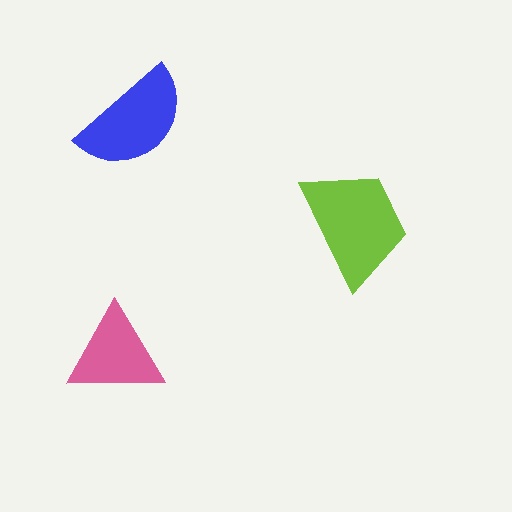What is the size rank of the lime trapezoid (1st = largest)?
1st.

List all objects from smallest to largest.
The pink triangle, the blue semicircle, the lime trapezoid.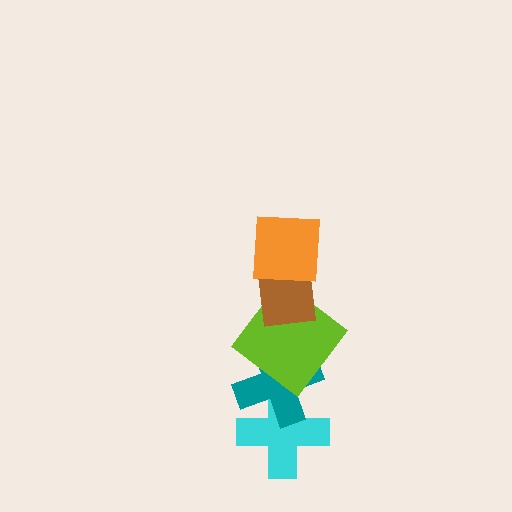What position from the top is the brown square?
The brown square is 2nd from the top.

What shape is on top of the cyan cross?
The teal cross is on top of the cyan cross.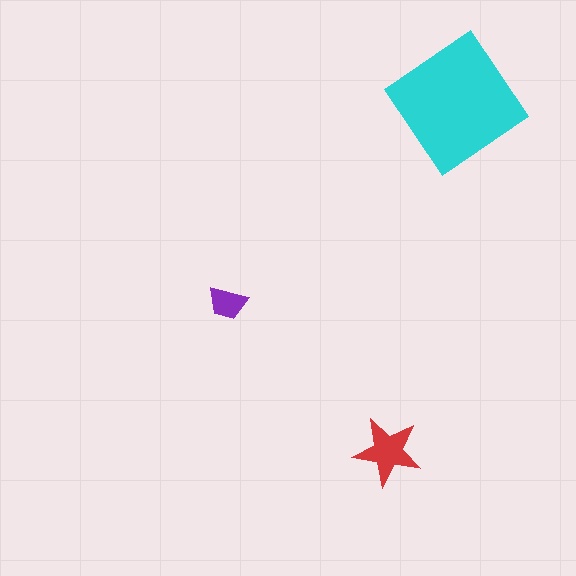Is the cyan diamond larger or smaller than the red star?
Larger.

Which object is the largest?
The cyan diamond.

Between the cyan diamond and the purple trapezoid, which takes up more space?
The cyan diamond.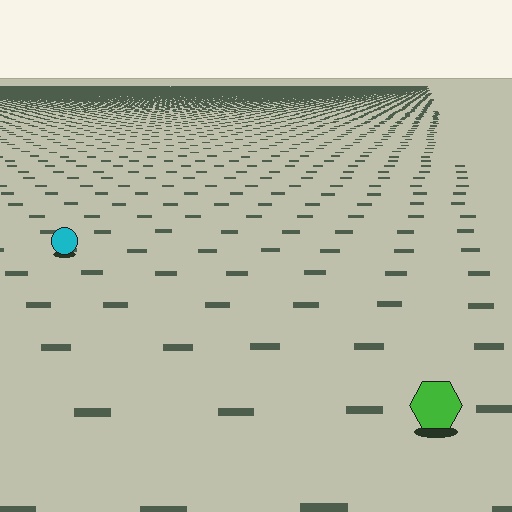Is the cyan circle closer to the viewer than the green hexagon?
No. The green hexagon is closer — you can tell from the texture gradient: the ground texture is coarser near it.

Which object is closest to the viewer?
The green hexagon is closest. The texture marks near it are larger and more spread out.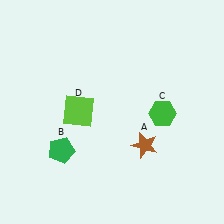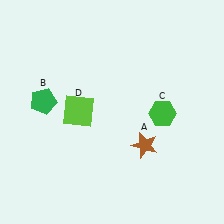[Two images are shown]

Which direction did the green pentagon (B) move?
The green pentagon (B) moved up.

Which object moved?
The green pentagon (B) moved up.